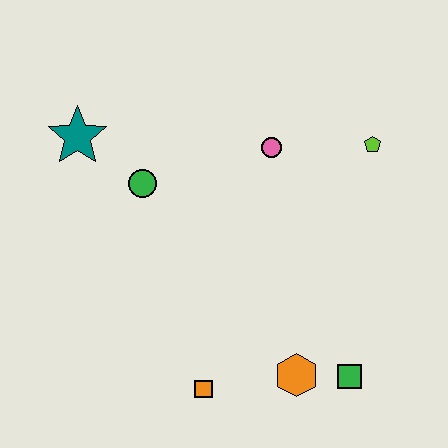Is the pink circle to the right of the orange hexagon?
No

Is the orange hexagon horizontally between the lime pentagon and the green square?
No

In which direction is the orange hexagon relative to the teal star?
The orange hexagon is below the teal star.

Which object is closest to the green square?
The orange hexagon is closest to the green square.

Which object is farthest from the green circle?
The green square is farthest from the green circle.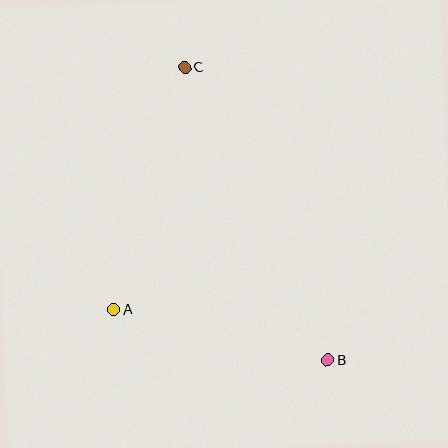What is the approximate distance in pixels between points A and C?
The distance between A and C is approximately 253 pixels.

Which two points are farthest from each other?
Points B and C are farthest from each other.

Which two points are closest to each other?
Points A and B are closest to each other.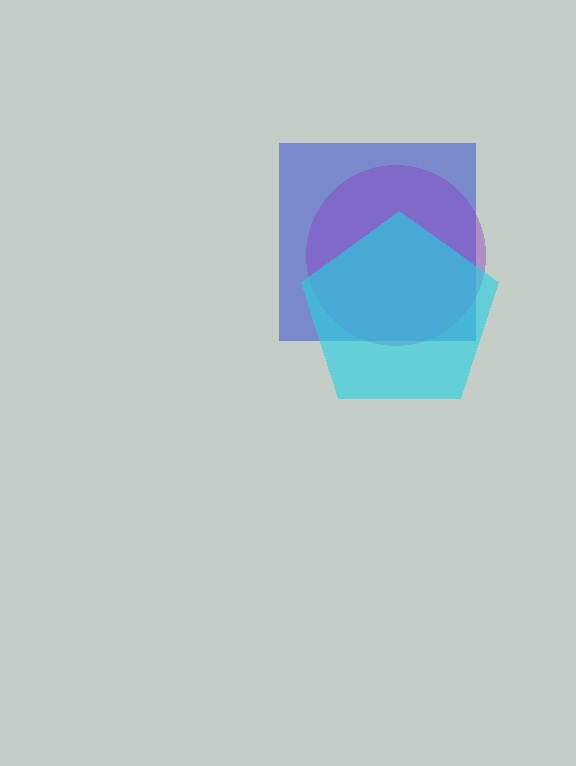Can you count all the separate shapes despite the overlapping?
Yes, there are 3 separate shapes.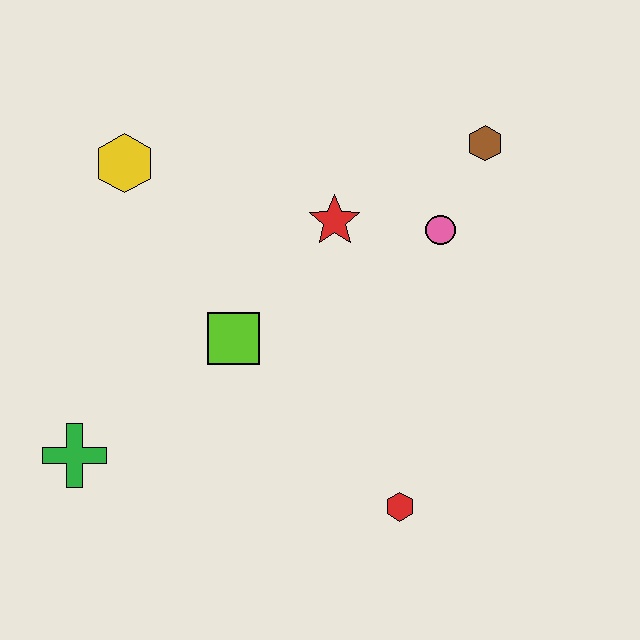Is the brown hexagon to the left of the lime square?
No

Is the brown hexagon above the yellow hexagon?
Yes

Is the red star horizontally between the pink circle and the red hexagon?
No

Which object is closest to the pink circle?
The brown hexagon is closest to the pink circle.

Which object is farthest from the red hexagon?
The yellow hexagon is farthest from the red hexagon.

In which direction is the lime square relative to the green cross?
The lime square is to the right of the green cross.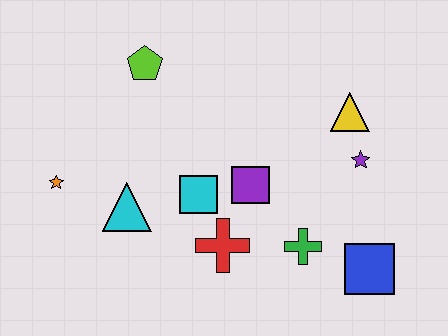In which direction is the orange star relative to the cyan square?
The orange star is to the left of the cyan square.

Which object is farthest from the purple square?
The orange star is farthest from the purple square.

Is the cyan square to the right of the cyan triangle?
Yes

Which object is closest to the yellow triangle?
The purple star is closest to the yellow triangle.